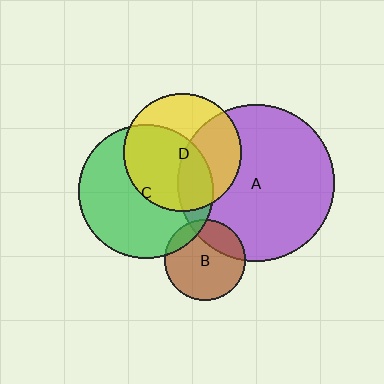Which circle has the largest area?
Circle A (purple).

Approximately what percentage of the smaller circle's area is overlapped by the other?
Approximately 15%.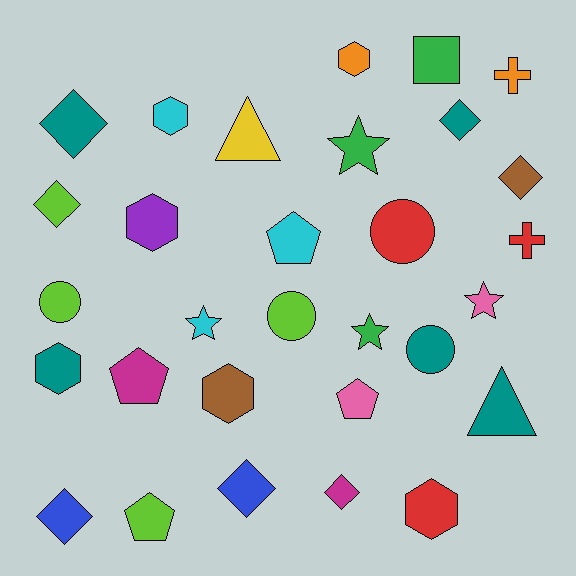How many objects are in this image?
There are 30 objects.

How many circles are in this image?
There are 4 circles.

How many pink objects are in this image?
There are 2 pink objects.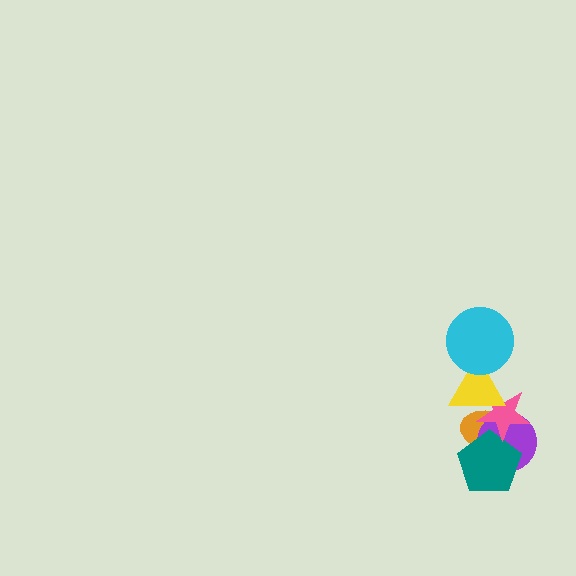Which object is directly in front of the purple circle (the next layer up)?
The teal pentagon is directly in front of the purple circle.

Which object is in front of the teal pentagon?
The pink star is in front of the teal pentagon.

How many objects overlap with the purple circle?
3 objects overlap with the purple circle.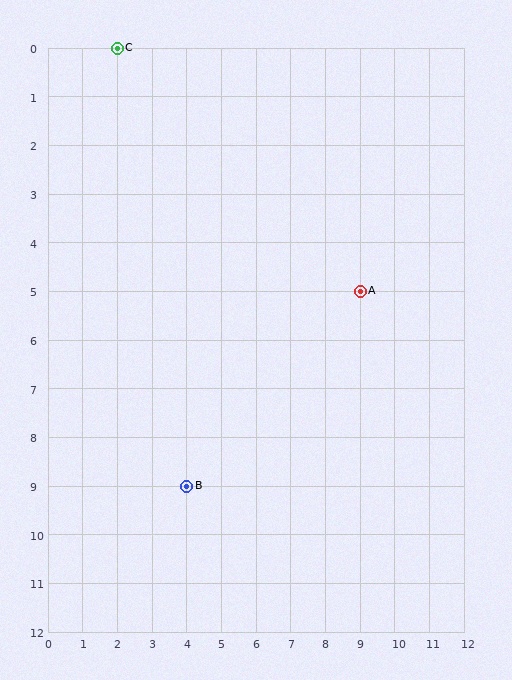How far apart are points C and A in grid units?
Points C and A are 7 columns and 5 rows apart (about 8.6 grid units diagonally).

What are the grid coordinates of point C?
Point C is at grid coordinates (2, 0).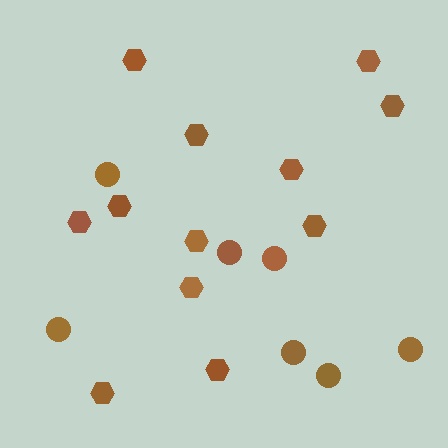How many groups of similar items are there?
There are 2 groups: one group of hexagons (12) and one group of circles (7).